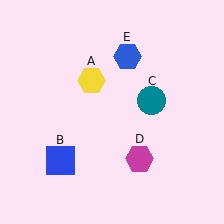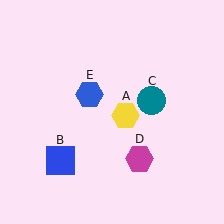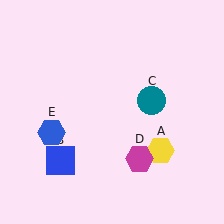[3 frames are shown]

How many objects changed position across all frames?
2 objects changed position: yellow hexagon (object A), blue hexagon (object E).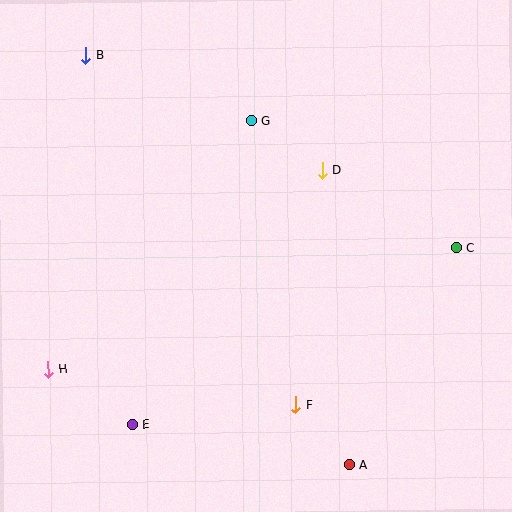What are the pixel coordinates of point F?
Point F is at (296, 405).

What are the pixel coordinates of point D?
Point D is at (322, 170).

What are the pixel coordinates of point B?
Point B is at (86, 56).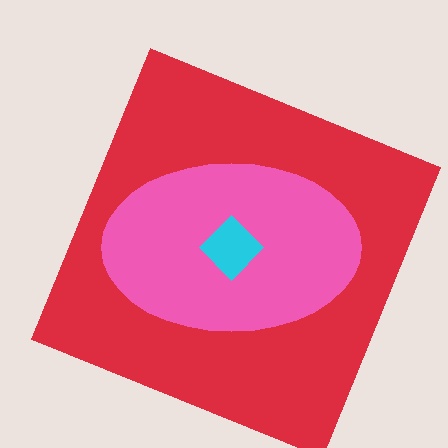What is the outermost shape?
The red square.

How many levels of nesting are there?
3.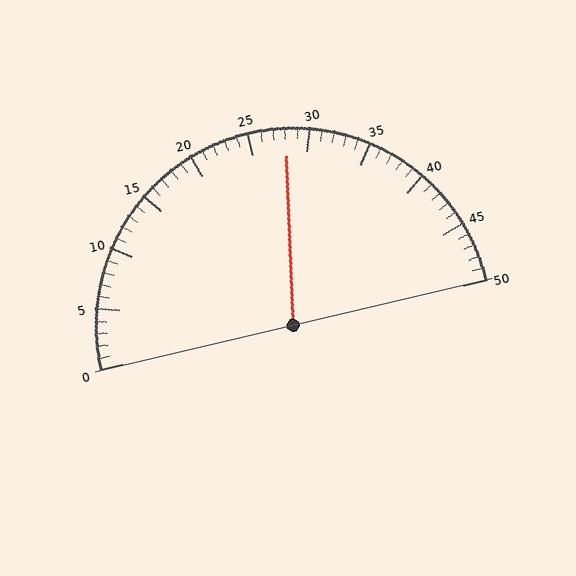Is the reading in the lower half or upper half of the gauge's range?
The reading is in the upper half of the range (0 to 50).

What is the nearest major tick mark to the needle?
The nearest major tick mark is 30.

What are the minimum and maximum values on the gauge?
The gauge ranges from 0 to 50.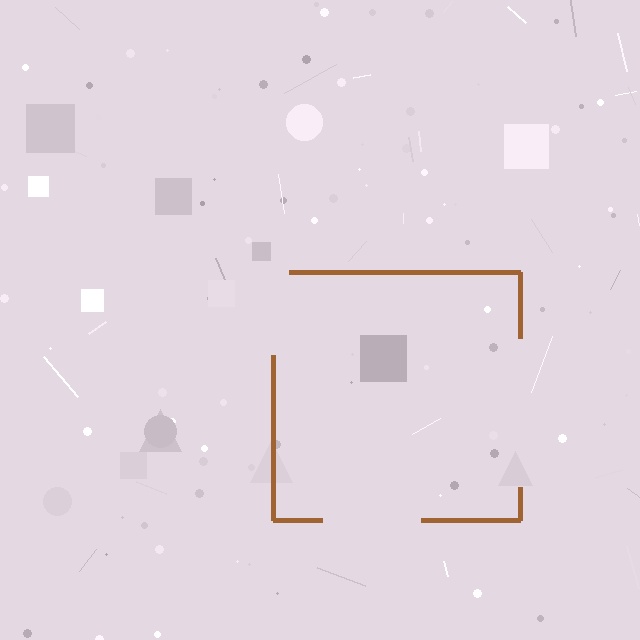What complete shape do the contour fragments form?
The contour fragments form a square.